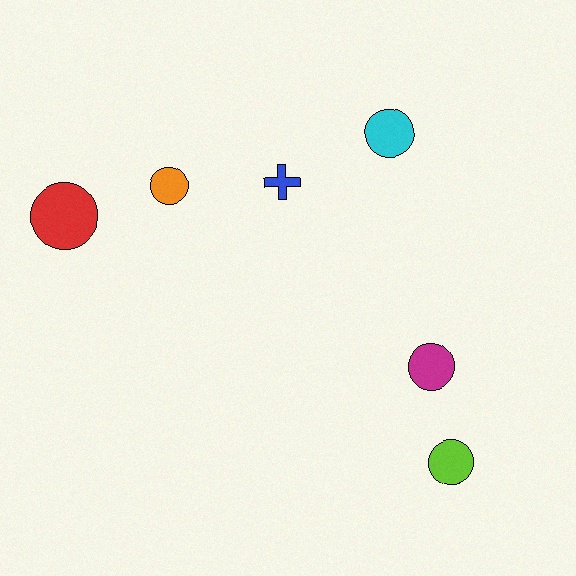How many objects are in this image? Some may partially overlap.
There are 6 objects.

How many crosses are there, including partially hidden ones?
There is 1 cross.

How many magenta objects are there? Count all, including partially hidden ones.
There is 1 magenta object.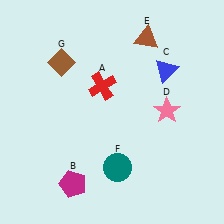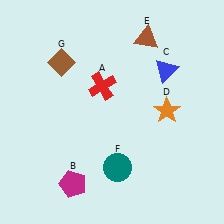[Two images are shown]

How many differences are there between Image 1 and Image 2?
There is 1 difference between the two images.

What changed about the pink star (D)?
In Image 1, D is pink. In Image 2, it changed to orange.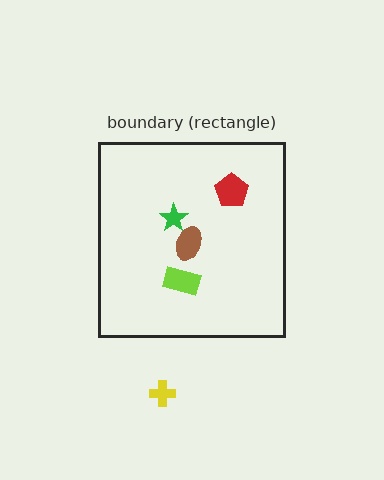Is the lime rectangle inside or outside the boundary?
Inside.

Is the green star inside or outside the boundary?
Inside.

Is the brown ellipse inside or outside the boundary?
Inside.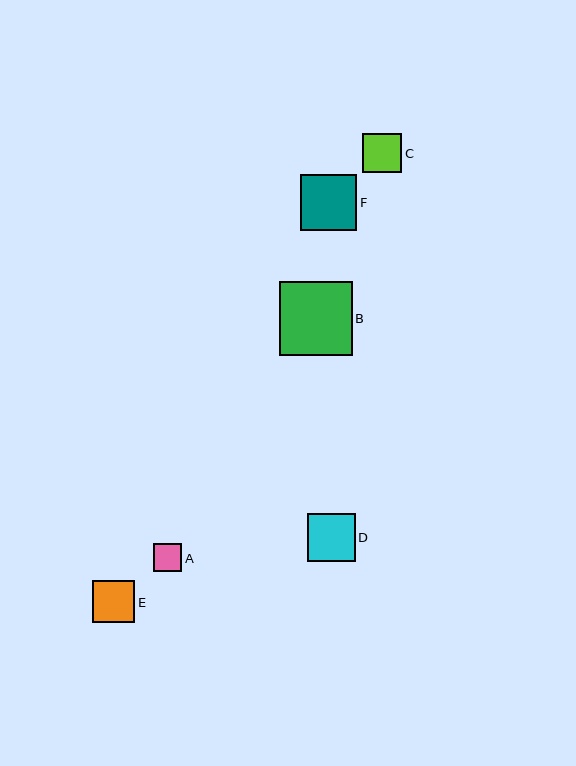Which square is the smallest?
Square A is the smallest with a size of approximately 28 pixels.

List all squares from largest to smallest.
From largest to smallest: B, F, D, E, C, A.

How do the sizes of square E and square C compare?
Square E and square C are approximately the same size.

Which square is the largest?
Square B is the largest with a size of approximately 73 pixels.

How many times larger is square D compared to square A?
Square D is approximately 1.7 times the size of square A.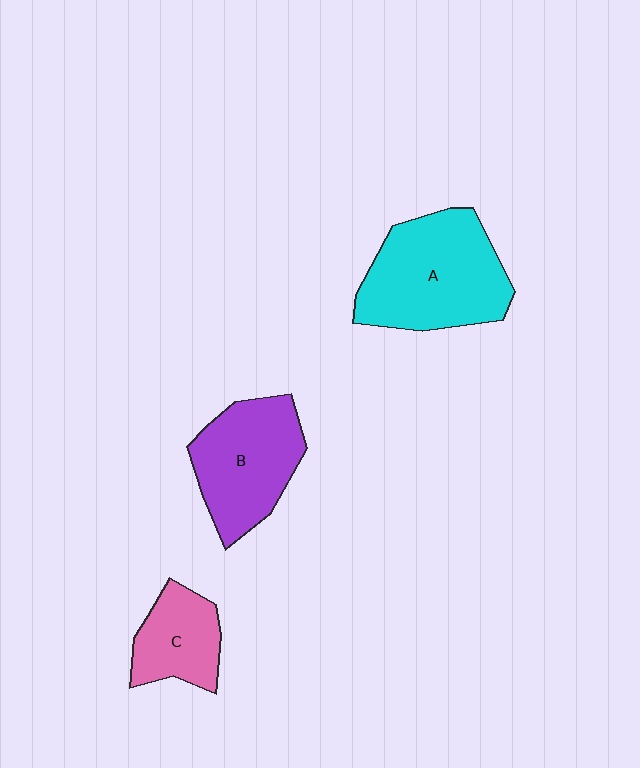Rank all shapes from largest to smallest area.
From largest to smallest: A (cyan), B (purple), C (pink).